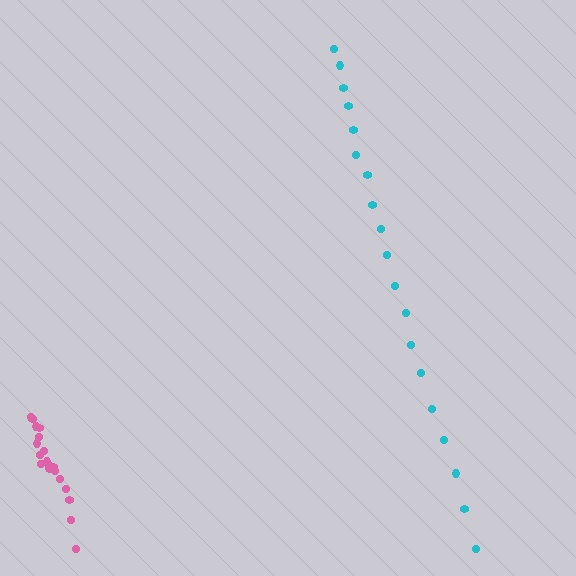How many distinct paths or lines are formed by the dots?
There are 2 distinct paths.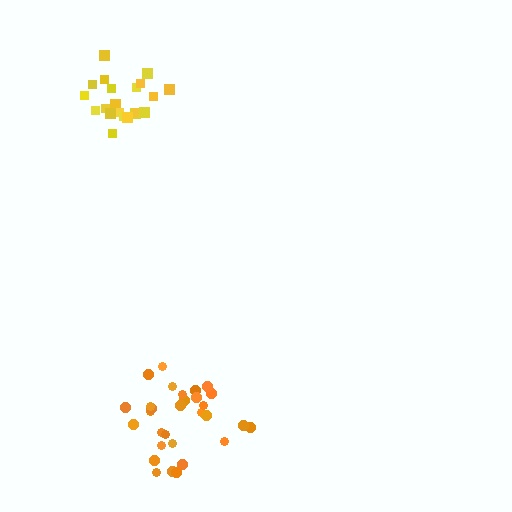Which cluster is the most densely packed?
Yellow.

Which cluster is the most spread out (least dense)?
Orange.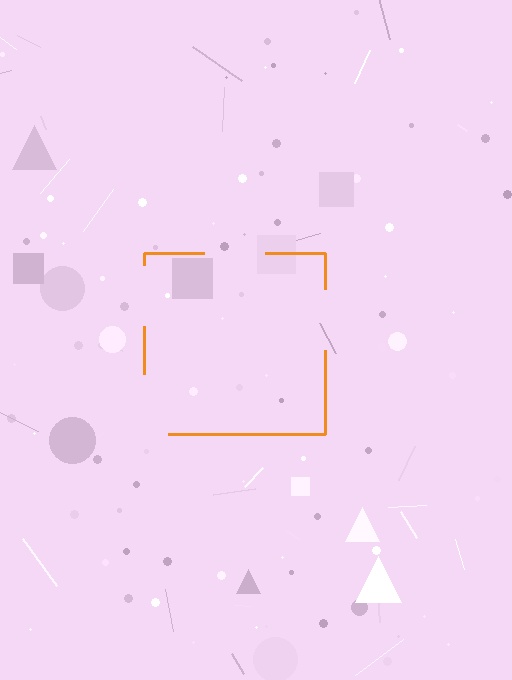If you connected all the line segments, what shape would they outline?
They would outline a square.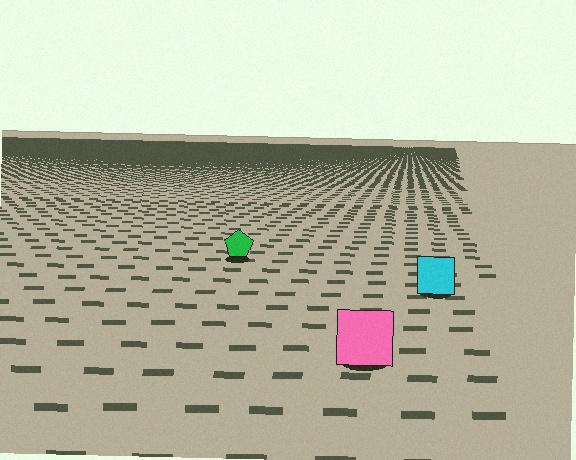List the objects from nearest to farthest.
From nearest to farthest: the pink square, the cyan square, the green pentagon.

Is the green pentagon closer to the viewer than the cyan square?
No. The cyan square is closer — you can tell from the texture gradient: the ground texture is coarser near it.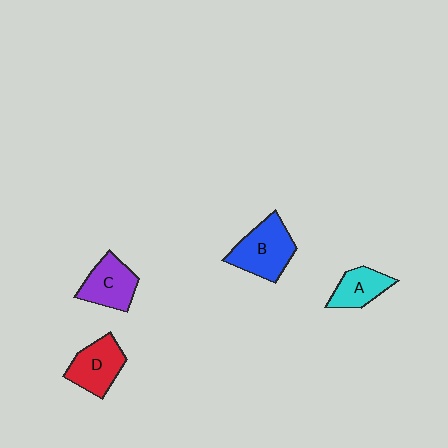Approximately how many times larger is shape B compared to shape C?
Approximately 1.2 times.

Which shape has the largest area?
Shape B (blue).